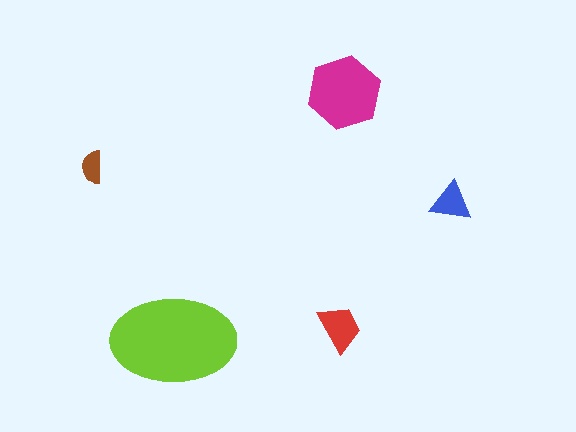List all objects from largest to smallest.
The lime ellipse, the magenta hexagon, the red trapezoid, the blue triangle, the brown semicircle.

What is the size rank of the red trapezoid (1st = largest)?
3rd.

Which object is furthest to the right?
The blue triangle is rightmost.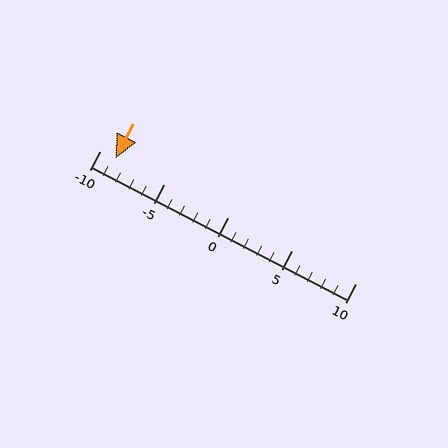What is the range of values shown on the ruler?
The ruler shows values from -10 to 10.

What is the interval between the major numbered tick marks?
The major tick marks are spaced 5 units apart.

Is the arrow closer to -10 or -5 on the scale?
The arrow is closer to -10.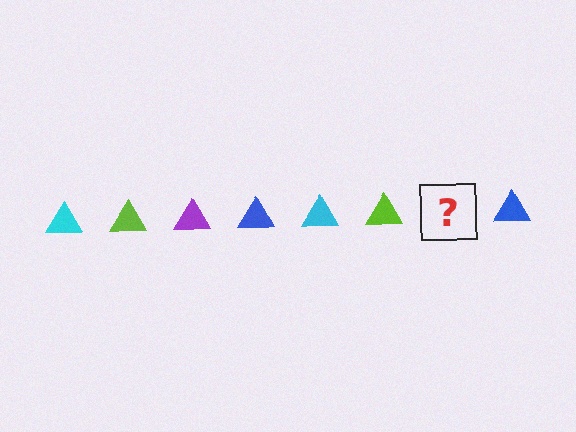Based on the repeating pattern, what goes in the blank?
The blank should be a purple triangle.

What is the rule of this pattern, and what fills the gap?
The rule is that the pattern cycles through cyan, lime, purple, blue triangles. The gap should be filled with a purple triangle.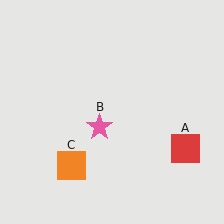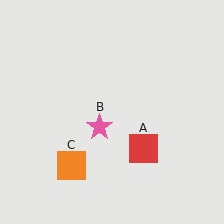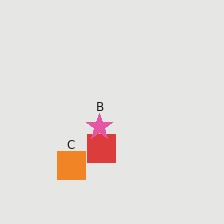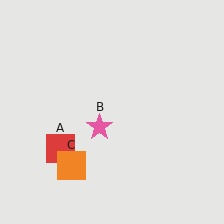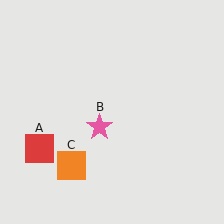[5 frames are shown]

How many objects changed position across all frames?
1 object changed position: red square (object A).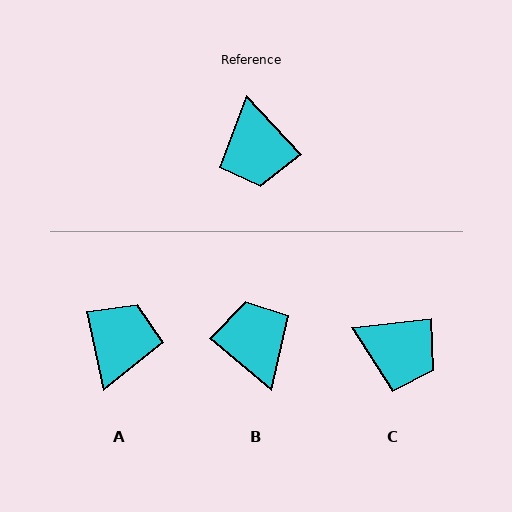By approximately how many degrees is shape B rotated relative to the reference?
Approximately 172 degrees clockwise.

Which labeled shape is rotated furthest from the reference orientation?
B, about 172 degrees away.